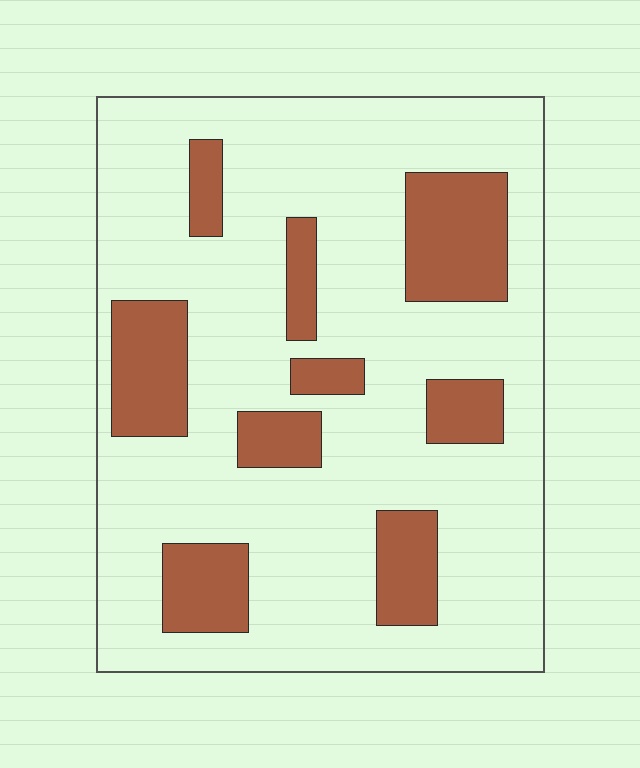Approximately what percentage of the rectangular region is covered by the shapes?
Approximately 25%.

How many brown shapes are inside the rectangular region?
9.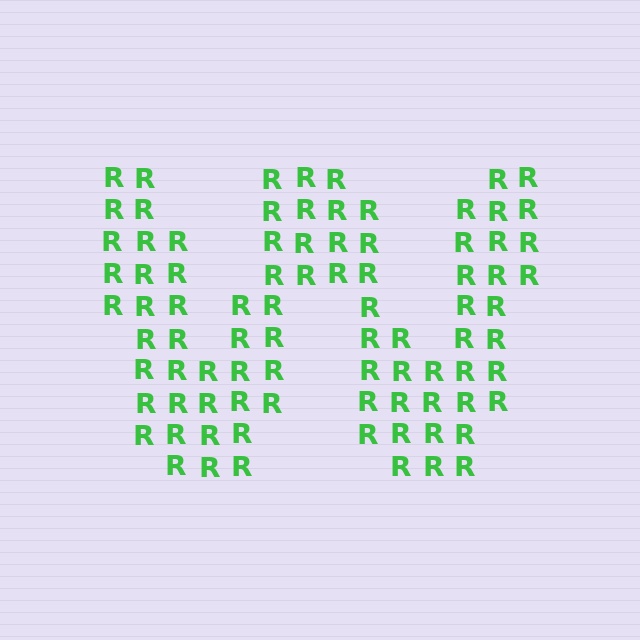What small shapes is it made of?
It is made of small letter R's.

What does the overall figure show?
The overall figure shows the letter W.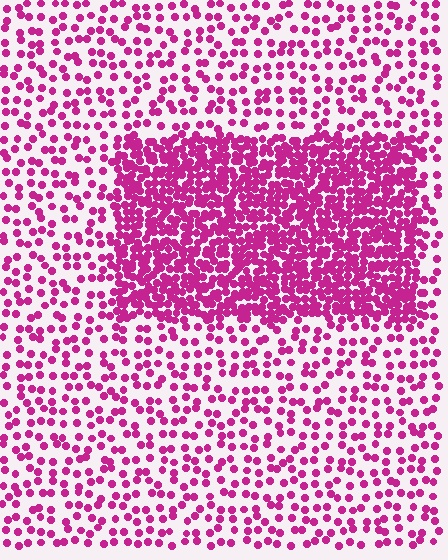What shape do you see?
I see a rectangle.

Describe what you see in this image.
The image contains small magenta elements arranged at two different densities. A rectangle-shaped region is visible where the elements are more densely packed than the surrounding area.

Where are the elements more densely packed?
The elements are more densely packed inside the rectangle boundary.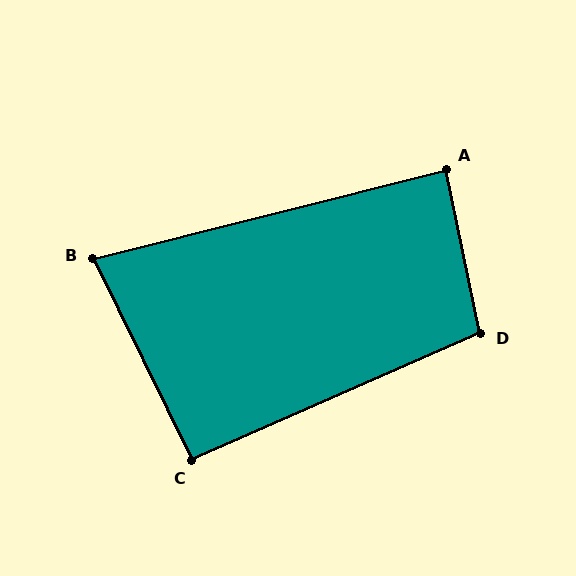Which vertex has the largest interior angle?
D, at approximately 102 degrees.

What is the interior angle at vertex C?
Approximately 92 degrees (approximately right).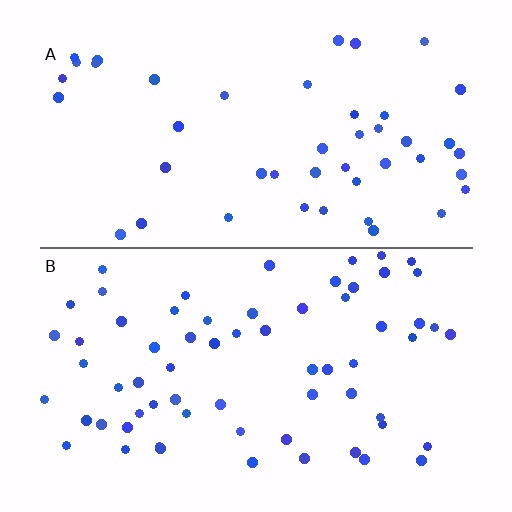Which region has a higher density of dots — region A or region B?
B (the bottom).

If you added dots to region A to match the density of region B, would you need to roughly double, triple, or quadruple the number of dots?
Approximately double.